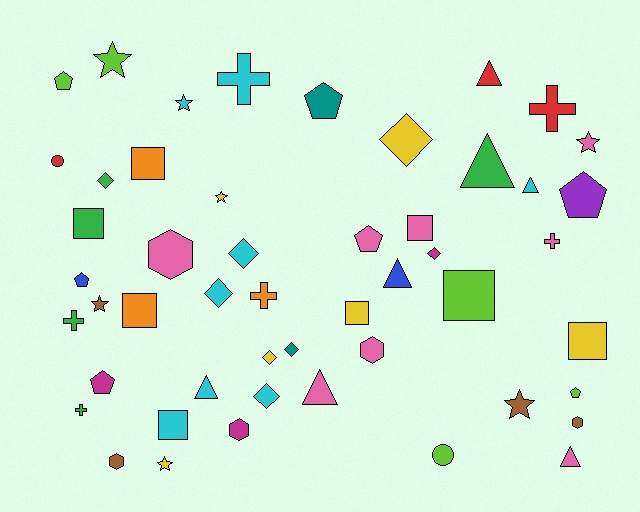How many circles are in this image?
There are 2 circles.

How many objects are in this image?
There are 50 objects.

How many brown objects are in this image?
There are 4 brown objects.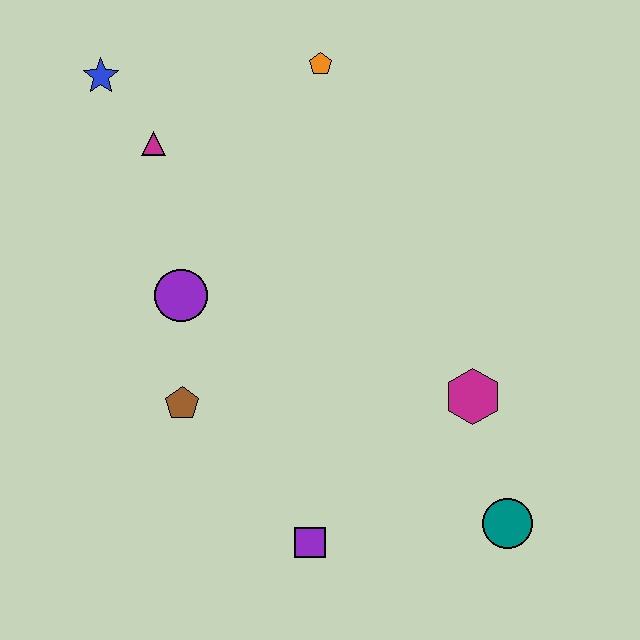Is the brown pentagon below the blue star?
Yes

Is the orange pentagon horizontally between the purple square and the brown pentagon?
No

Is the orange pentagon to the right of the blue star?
Yes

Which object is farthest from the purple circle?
The teal circle is farthest from the purple circle.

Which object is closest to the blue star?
The magenta triangle is closest to the blue star.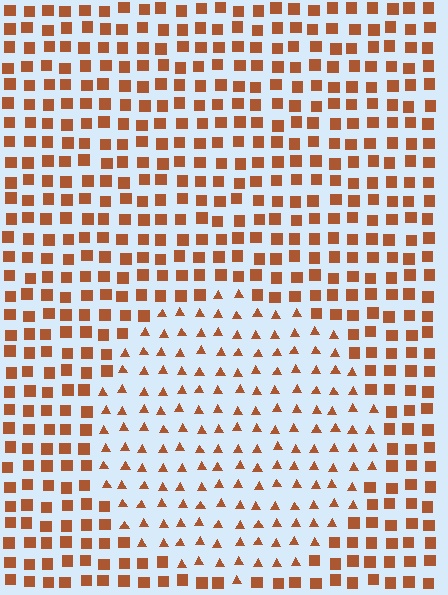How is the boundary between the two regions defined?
The boundary is defined by a change in element shape: triangles inside vs. squares outside. All elements share the same color and spacing.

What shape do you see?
I see a circle.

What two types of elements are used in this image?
The image uses triangles inside the circle region and squares outside it.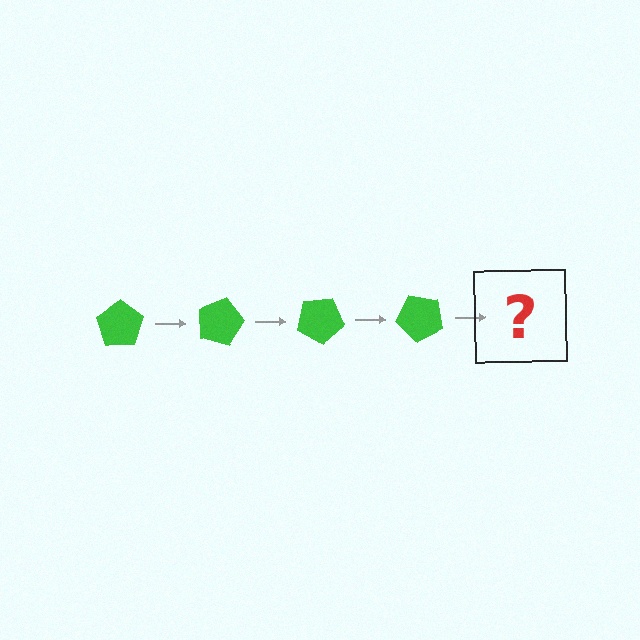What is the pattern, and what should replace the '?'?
The pattern is that the pentagon rotates 15 degrees each step. The '?' should be a green pentagon rotated 60 degrees.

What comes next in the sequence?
The next element should be a green pentagon rotated 60 degrees.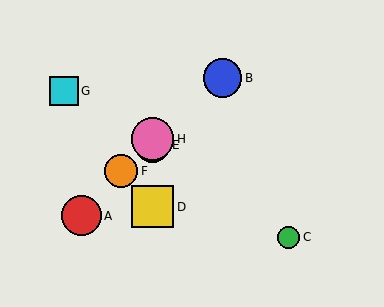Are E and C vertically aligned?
No, E is at x≈152 and C is at x≈289.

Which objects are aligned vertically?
Objects D, E, H are aligned vertically.